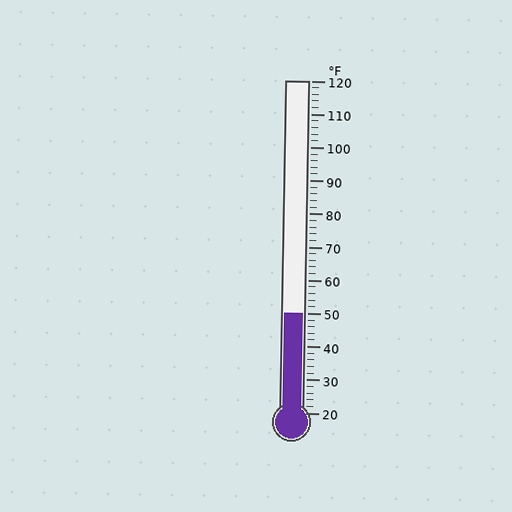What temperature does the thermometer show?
The thermometer shows approximately 50°F.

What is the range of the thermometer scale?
The thermometer scale ranges from 20°F to 120°F.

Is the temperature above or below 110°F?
The temperature is below 110°F.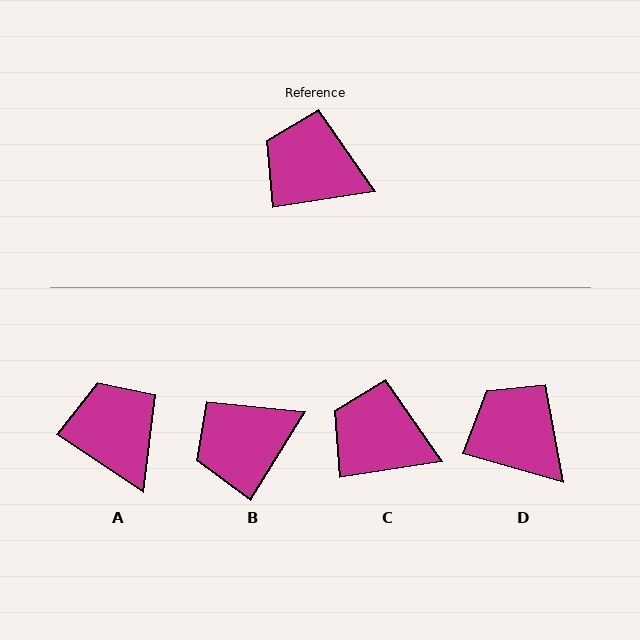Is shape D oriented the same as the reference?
No, it is off by about 25 degrees.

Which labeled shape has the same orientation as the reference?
C.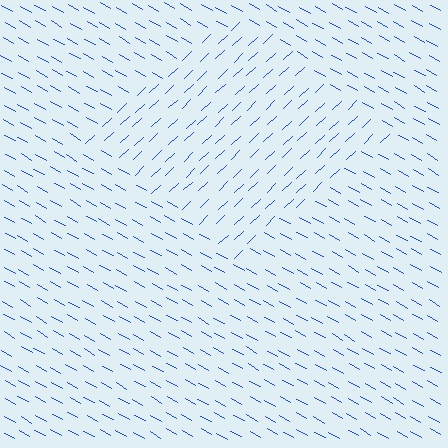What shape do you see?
I see a diamond.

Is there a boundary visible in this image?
Yes, there is a texture boundary formed by a change in line orientation.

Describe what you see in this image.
The image is filled with small blue line segments. A diamond region in the image has lines oriented differently from the surrounding lines, creating a visible texture boundary.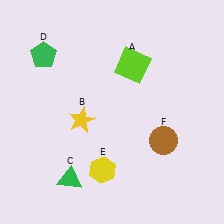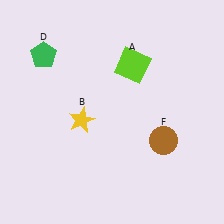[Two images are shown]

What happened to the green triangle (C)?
The green triangle (C) was removed in Image 2. It was in the bottom-left area of Image 1.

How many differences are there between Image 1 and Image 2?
There are 2 differences between the two images.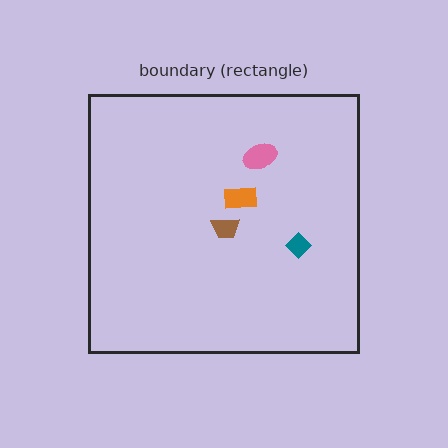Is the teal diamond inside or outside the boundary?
Inside.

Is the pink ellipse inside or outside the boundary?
Inside.